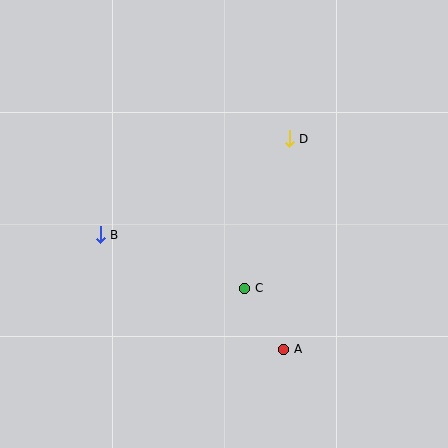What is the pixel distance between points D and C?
The distance between D and C is 156 pixels.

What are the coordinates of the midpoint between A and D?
The midpoint between A and D is at (287, 244).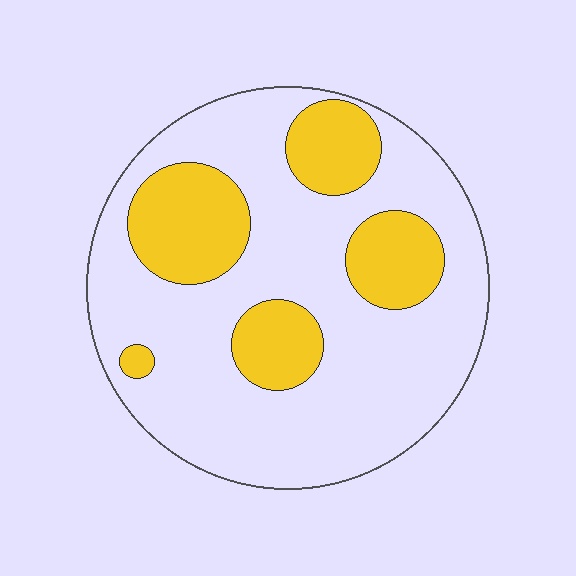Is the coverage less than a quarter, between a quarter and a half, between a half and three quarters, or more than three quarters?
Between a quarter and a half.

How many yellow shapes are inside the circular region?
5.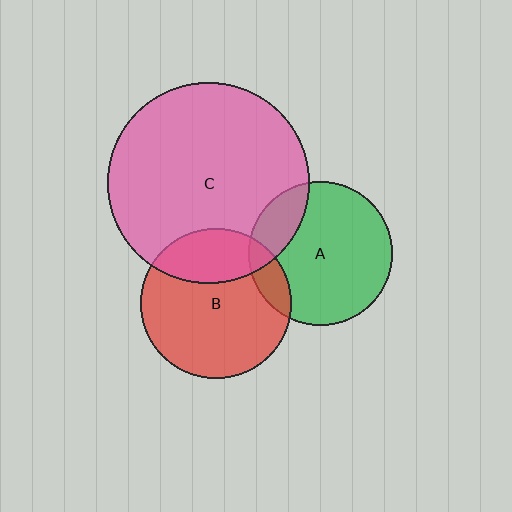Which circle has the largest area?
Circle C (pink).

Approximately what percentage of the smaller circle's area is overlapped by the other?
Approximately 10%.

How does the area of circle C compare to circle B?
Approximately 1.8 times.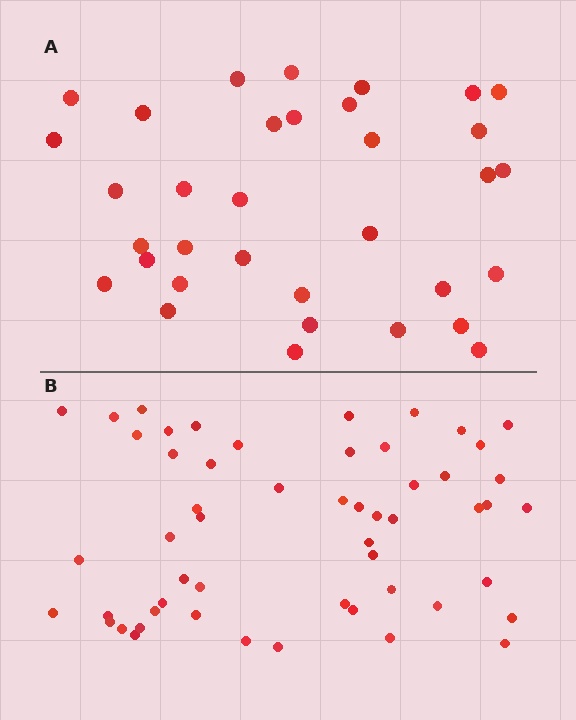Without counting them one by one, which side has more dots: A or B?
Region B (the bottom region) has more dots.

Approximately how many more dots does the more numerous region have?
Region B has approximately 20 more dots than region A.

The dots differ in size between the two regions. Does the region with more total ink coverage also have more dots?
No. Region A has more total ink coverage because its dots are larger, but region B actually contains more individual dots. Total area can be misleading — the number of items is what matters here.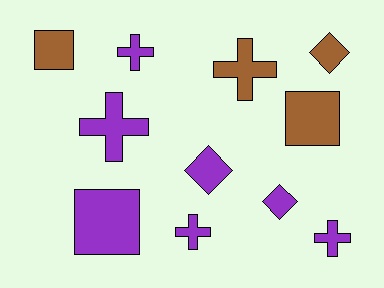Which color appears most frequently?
Purple, with 7 objects.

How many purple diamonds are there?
There are 2 purple diamonds.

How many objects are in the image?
There are 11 objects.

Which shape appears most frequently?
Cross, with 5 objects.